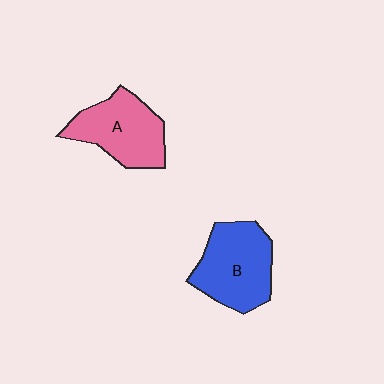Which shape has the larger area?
Shape B (blue).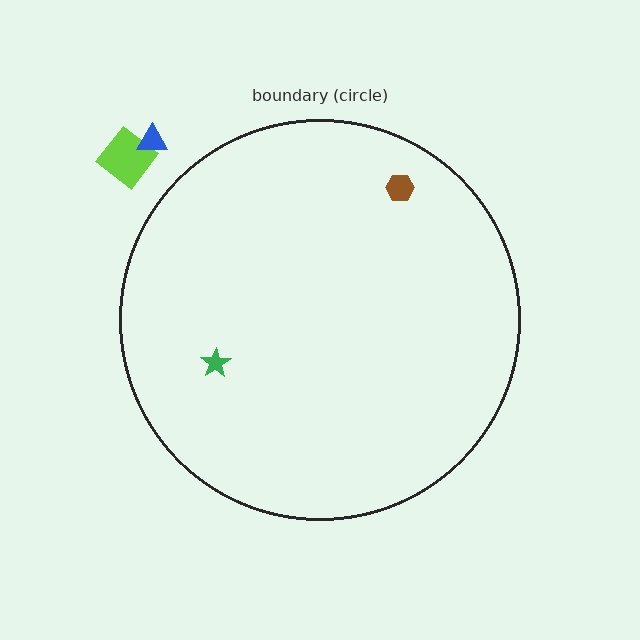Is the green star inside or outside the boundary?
Inside.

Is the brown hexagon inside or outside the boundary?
Inside.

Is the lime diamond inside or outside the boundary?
Outside.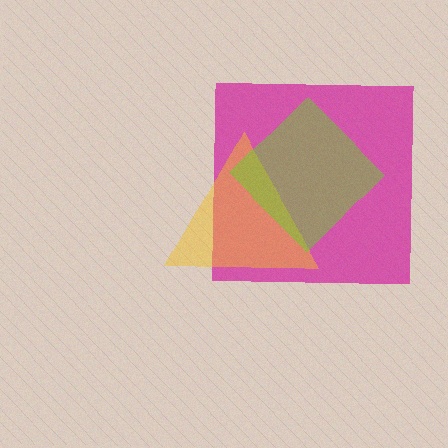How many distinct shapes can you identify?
There are 3 distinct shapes: a magenta square, a yellow triangle, a lime diamond.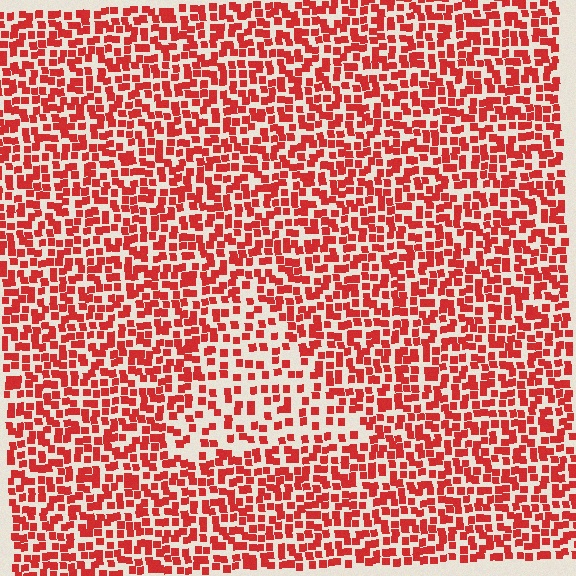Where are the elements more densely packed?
The elements are more densely packed outside the triangle boundary.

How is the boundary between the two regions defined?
The boundary is defined by a change in element density (approximately 1.8x ratio). All elements are the same color, size, and shape.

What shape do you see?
I see a triangle.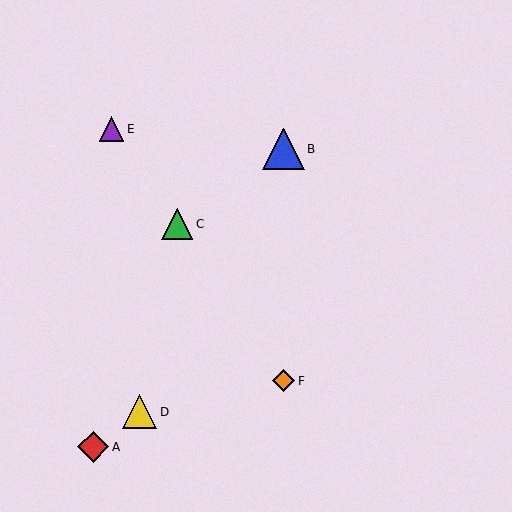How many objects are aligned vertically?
2 objects (B, F) are aligned vertically.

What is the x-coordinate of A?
Object A is at x≈93.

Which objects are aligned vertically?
Objects B, F are aligned vertically.